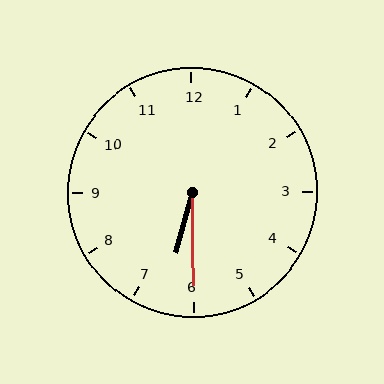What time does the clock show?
6:30.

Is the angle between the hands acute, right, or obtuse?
It is acute.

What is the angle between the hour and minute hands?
Approximately 15 degrees.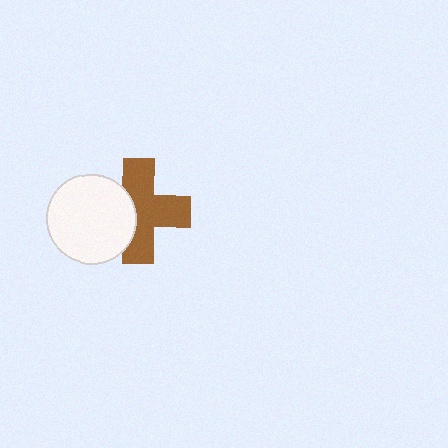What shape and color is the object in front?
The object in front is a white circle.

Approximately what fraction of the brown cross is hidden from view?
Roughly 33% of the brown cross is hidden behind the white circle.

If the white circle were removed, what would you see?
You would see the complete brown cross.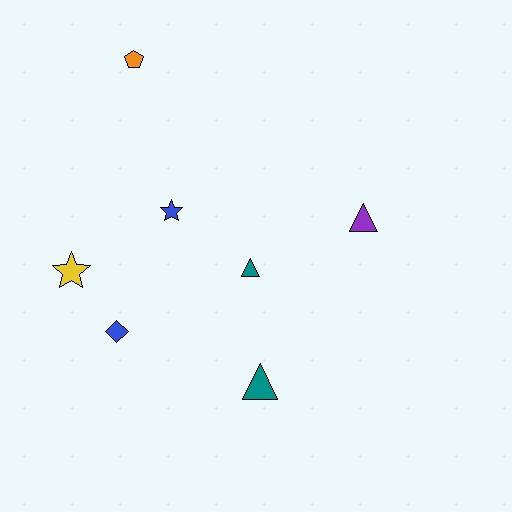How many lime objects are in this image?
There are no lime objects.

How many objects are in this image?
There are 7 objects.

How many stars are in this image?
There are 2 stars.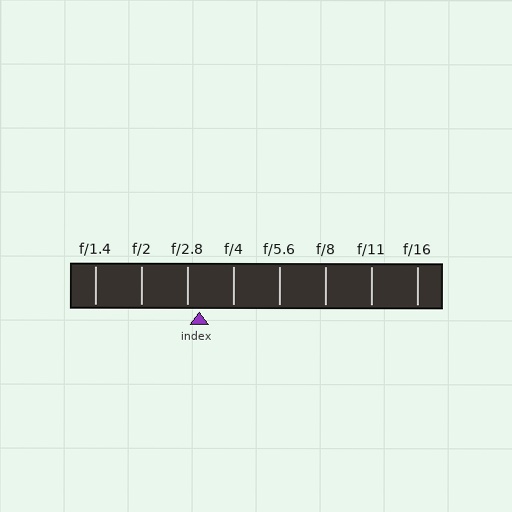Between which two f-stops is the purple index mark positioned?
The index mark is between f/2.8 and f/4.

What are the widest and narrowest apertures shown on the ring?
The widest aperture shown is f/1.4 and the narrowest is f/16.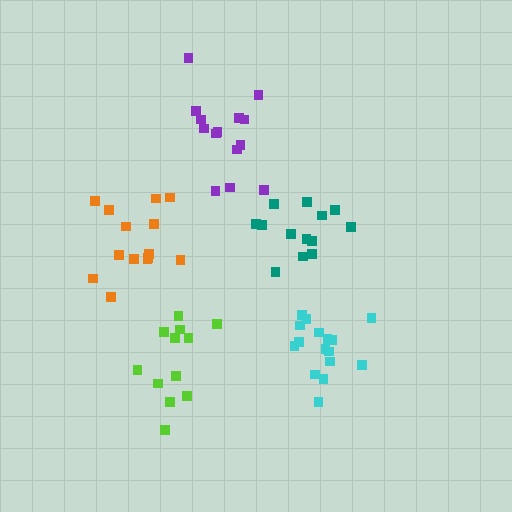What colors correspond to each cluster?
The clusters are colored: lime, purple, teal, orange, cyan.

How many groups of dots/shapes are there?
There are 5 groups.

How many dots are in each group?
Group 1: 12 dots, Group 2: 14 dots, Group 3: 13 dots, Group 4: 14 dots, Group 5: 16 dots (69 total).